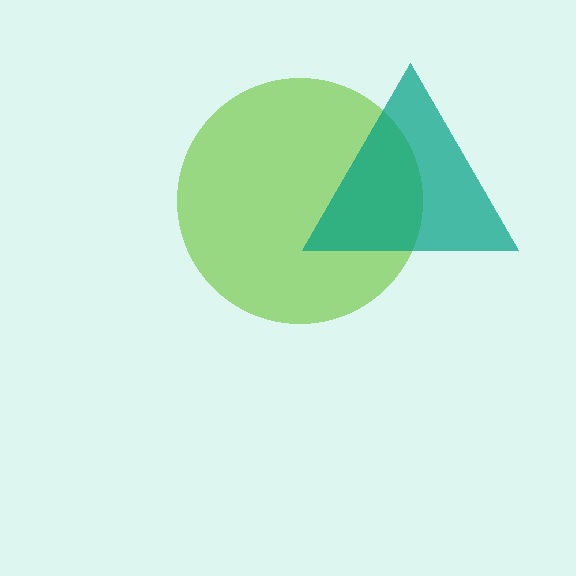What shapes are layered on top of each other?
The layered shapes are: a lime circle, a teal triangle.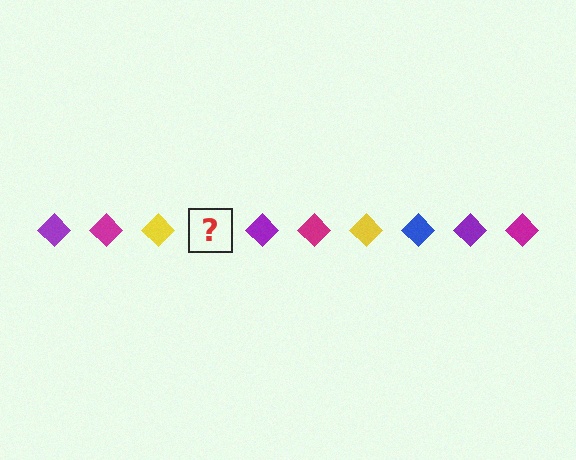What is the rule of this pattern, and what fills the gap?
The rule is that the pattern cycles through purple, magenta, yellow, blue diamonds. The gap should be filled with a blue diamond.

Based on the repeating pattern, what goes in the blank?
The blank should be a blue diamond.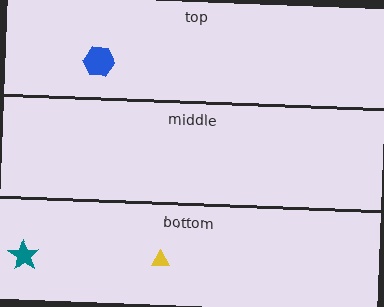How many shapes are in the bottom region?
2.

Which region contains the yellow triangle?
The bottom region.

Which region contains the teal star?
The bottom region.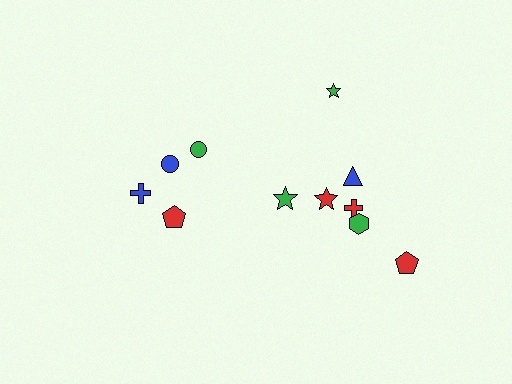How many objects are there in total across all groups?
There are 11 objects.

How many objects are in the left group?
There are 4 objects.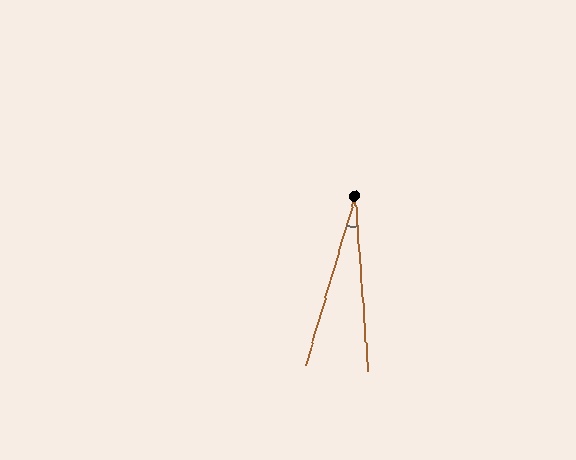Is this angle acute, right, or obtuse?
It is acute.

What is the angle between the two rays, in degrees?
Approximately 21 degrees.